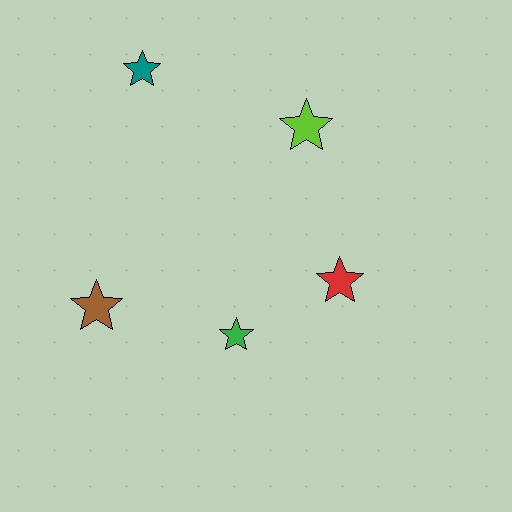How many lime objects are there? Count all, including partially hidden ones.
There is 1 lime object.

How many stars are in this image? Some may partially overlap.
There are 5 stars.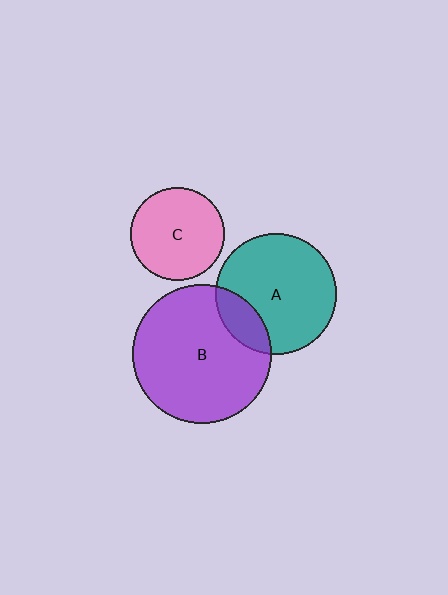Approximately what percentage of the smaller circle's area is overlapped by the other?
Approximately 20%.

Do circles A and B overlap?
Yes.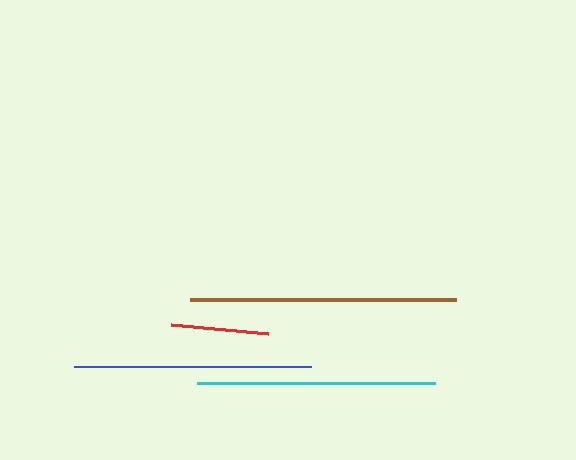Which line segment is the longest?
The brown line is the longest at approximately 266 pixels.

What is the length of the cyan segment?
The cyan segment is approximately 239 pixels long.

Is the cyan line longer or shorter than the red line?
The cyan line is longer than the red line.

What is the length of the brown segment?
The brown segment is approximately 266 pixels long.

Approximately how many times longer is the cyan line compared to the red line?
The cyan line is approximately 2.4 times the length of the red line.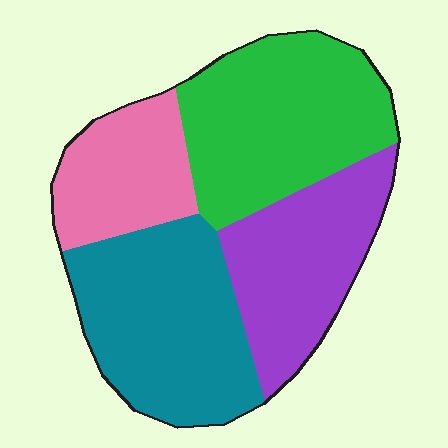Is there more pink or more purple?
Purple.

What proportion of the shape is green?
Green covers around 30% of the shape.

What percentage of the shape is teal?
Teal covers around 30% of the shape.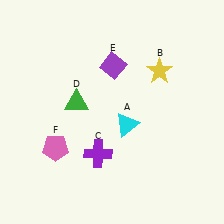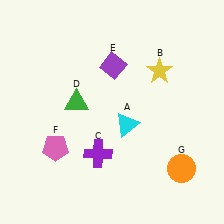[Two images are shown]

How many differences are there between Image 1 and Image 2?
There is 1 difference between the two images.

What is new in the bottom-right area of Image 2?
An orange circle (G) was added in the bottom-right area of Image 2.